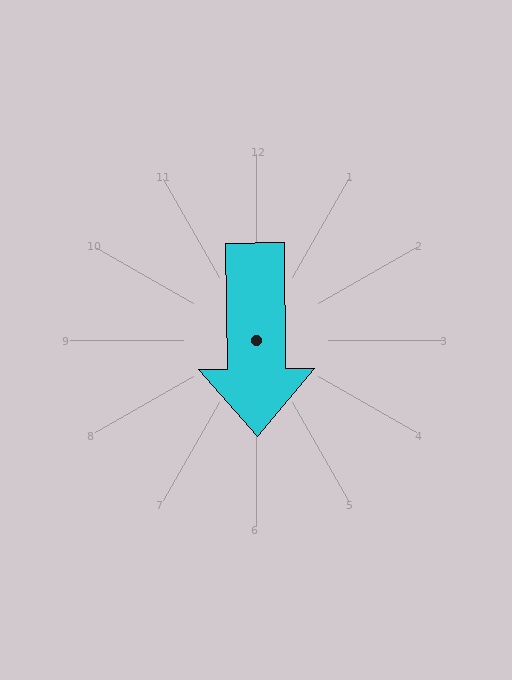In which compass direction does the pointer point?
South.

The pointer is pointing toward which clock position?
Roughly 6 o'clock.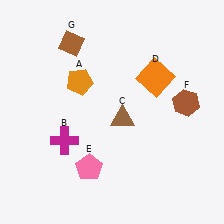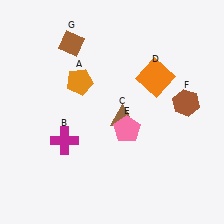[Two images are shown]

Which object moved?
The pink pentagon (E) moved up.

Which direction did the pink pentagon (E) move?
The pink pentagon (E) moved up.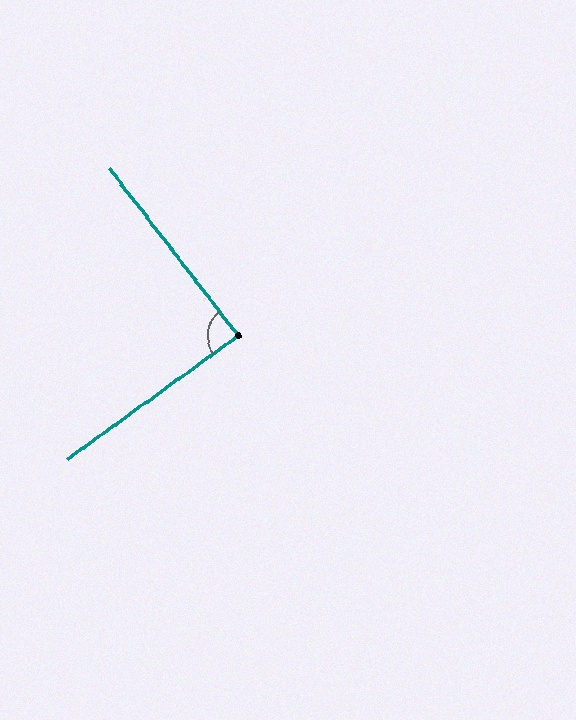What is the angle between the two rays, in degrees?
Approximately 88 degrees.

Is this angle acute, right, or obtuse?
It is approximately a right angle.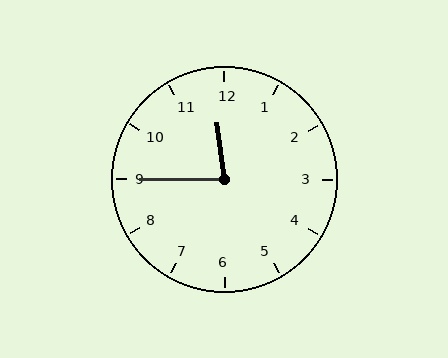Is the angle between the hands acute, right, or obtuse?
It is acute.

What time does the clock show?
11:45.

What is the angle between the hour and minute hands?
Approximately 82 degrees.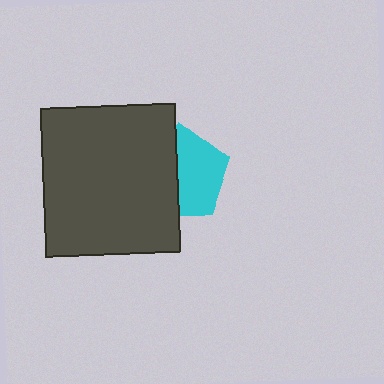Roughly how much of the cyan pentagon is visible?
About half of it is visible (roughly 53%).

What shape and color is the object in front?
The object in front is a dark gray rectangle.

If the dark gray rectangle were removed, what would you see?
You would see the complete cyan pentagon.